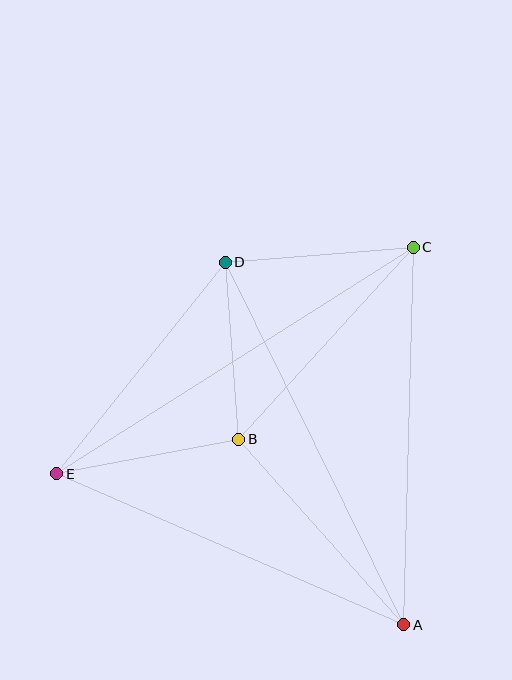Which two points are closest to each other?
Points B and D are closest to each other.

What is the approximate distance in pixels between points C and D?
The distance between C and D is approximately 188 pixels.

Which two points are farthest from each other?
Points C and E are farthest from each other.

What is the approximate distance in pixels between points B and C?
The distance between B and C is approximately 259 pixels.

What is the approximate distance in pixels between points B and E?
The distance between B and E is approximately 185 pixels.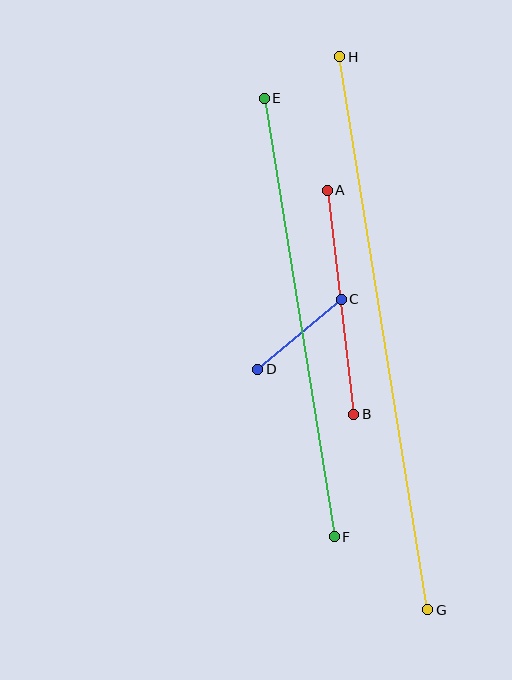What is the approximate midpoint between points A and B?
The midpoint is at approximately (340, 302) pixels.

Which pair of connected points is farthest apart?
Points G and H are farthest apart.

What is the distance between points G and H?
The distance is approximately 560 pixels.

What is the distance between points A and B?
The distance is approximately 226 pixels.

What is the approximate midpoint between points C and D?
The midpoint is at approximately (299, 334) pixels.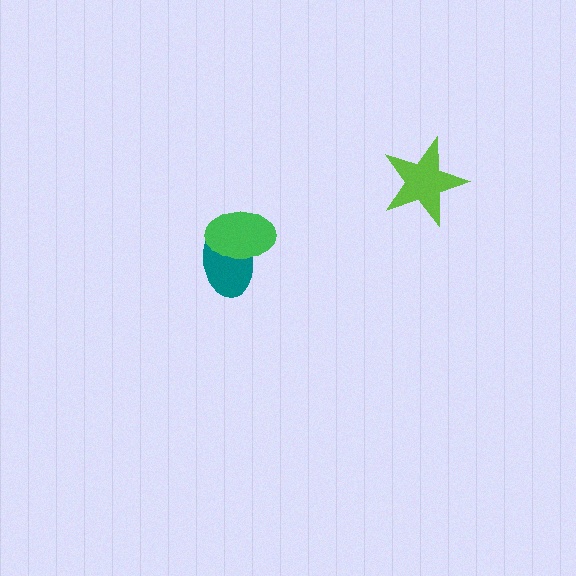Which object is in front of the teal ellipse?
The green ellipse is in front of the teal ellipse.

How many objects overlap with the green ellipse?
1 object overlaps with the green ellipse.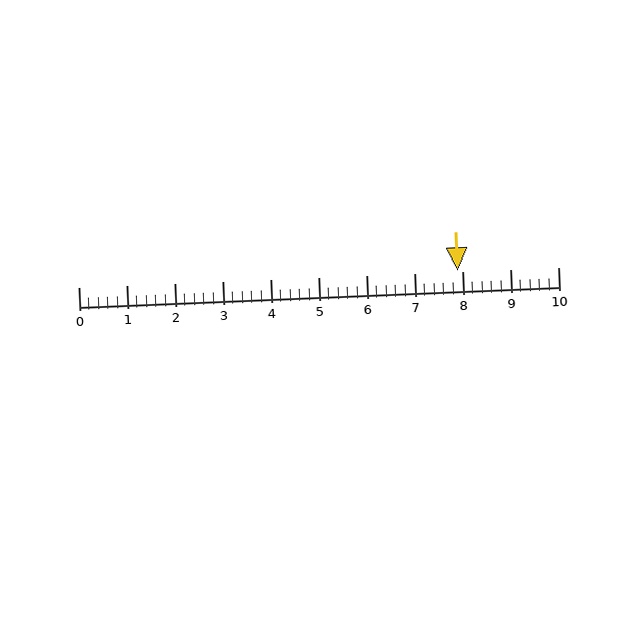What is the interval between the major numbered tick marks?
The major tick marks are spaced 1 units apart.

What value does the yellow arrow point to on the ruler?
The yellow arrow points to approximately 7.9.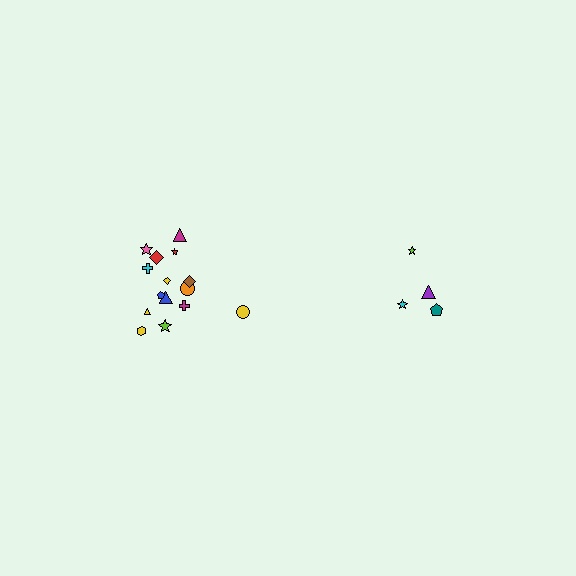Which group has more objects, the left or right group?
The left group.